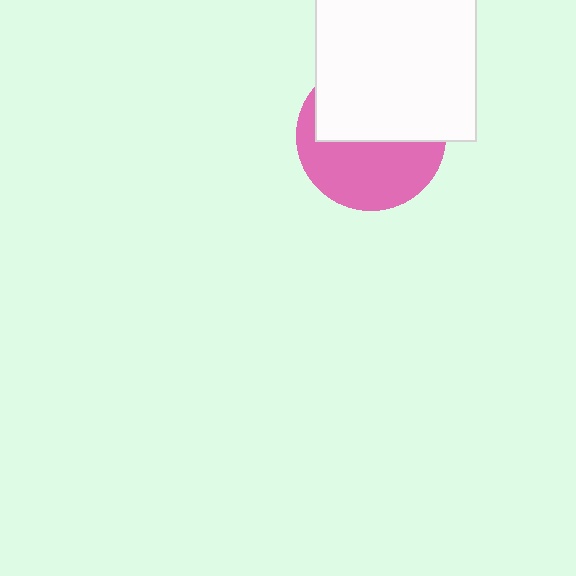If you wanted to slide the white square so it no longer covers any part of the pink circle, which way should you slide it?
Slide it up — that is the most direct way to separate the two shapes.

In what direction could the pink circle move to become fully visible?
The pink circle could move down. That would shift it out from behind the white square entirely.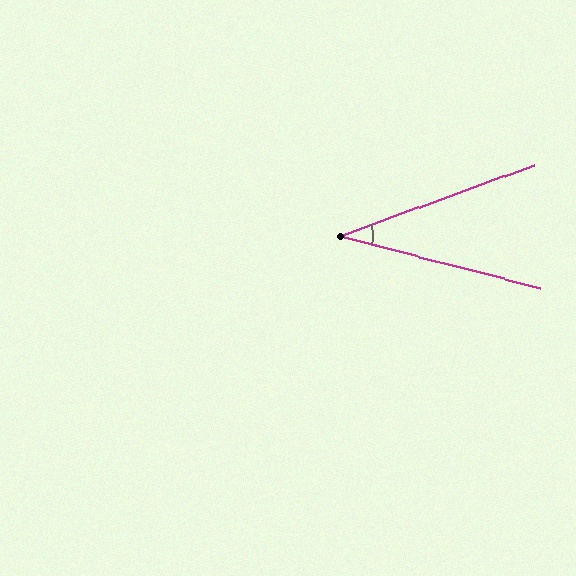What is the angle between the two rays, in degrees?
Approximately 35 degrees.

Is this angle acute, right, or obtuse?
It is acute.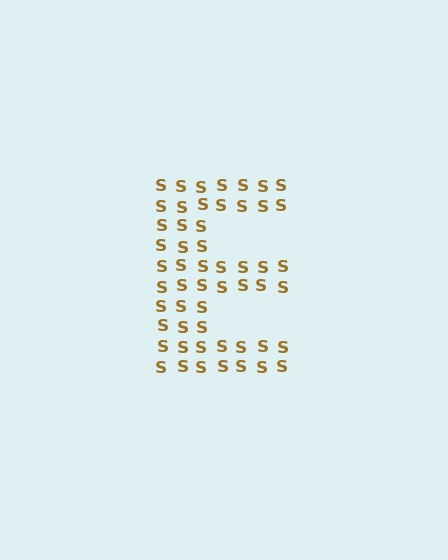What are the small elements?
The small elements are letter S's.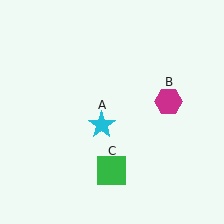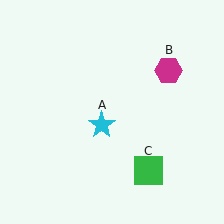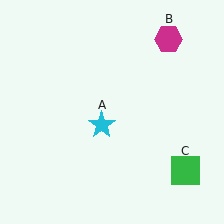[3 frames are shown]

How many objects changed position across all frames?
2 objects changed position: magenta hexagon (object B), green square (object C).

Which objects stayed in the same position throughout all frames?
Cyan star (object A) remained stationary.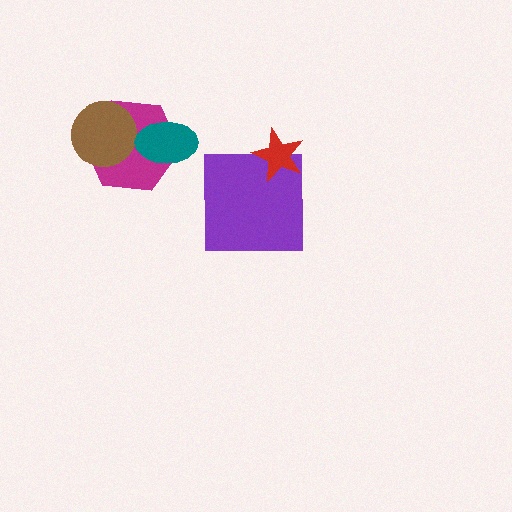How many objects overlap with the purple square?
1 object overlaps with the purple square.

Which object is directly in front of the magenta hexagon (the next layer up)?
The brown circle is directly in front of the magenta hexagon.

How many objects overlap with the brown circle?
1 object overlaps with the brown circle.